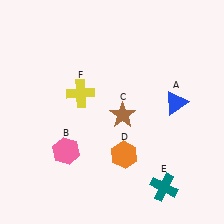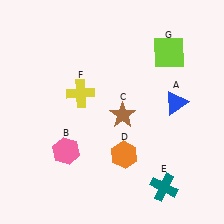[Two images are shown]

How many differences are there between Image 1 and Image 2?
There is 1 difference between the two images.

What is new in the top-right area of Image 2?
A lime square (G) was added in the top-right area of Image 2.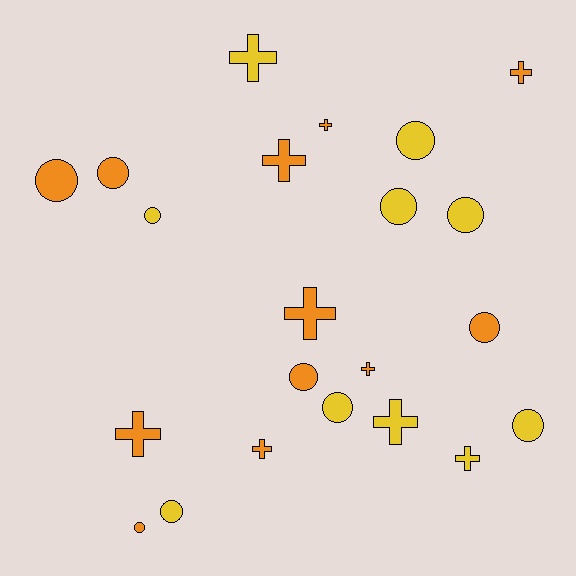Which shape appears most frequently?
Circle, with 12 objects.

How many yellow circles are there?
There are 7 yellow circles.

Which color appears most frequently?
Orange, with 12 objects.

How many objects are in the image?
There are 22 objects.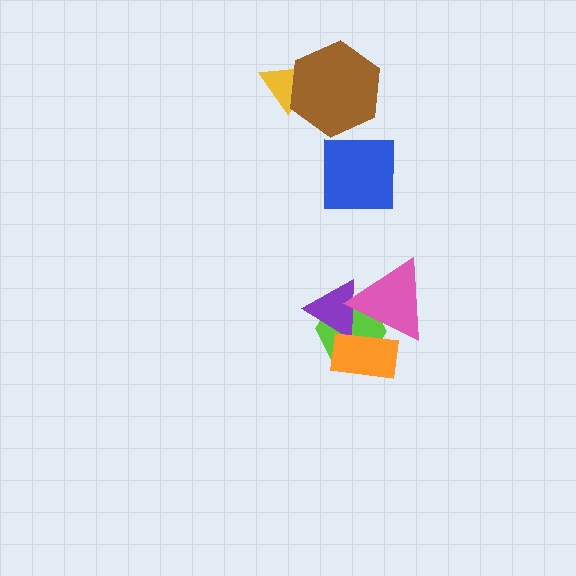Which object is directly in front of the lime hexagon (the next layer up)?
The purple triangle is directly in front of the lime hexagon.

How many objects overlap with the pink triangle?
3 objects overlap with the pink triangle.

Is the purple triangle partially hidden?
Yes, it is partially covered by another shape.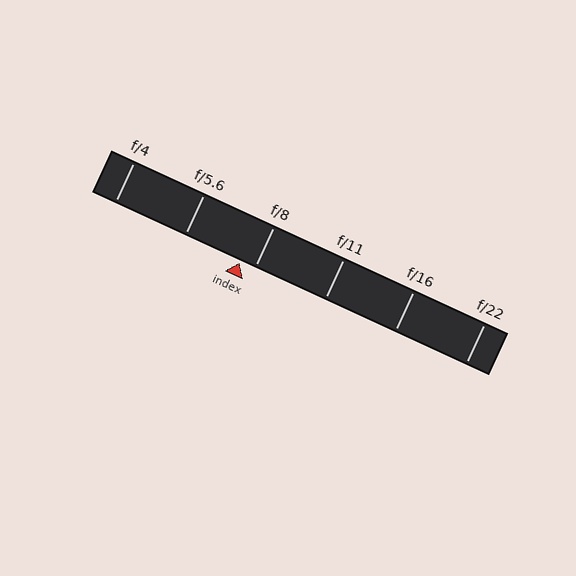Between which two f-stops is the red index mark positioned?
The index mark is between f/5.6 and f/8.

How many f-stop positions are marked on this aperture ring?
There are 6 f-stop positions marked.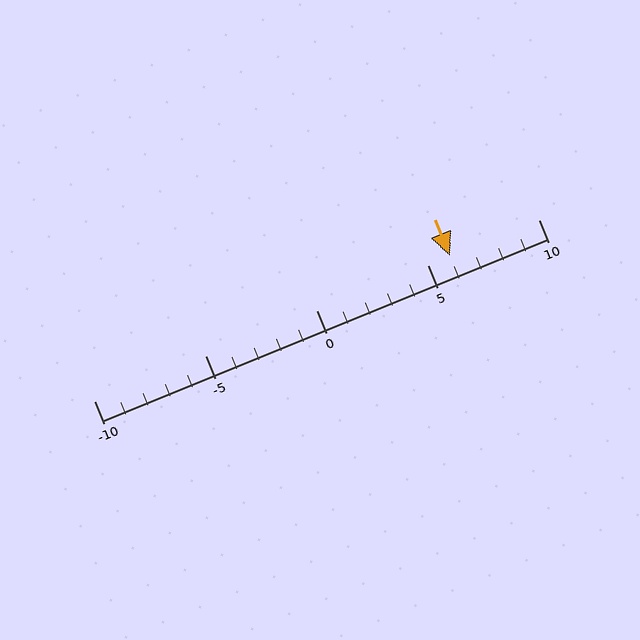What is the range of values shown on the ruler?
The ruler shows values from -10 to 10.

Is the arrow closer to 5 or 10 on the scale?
The arrow is closer to 5.